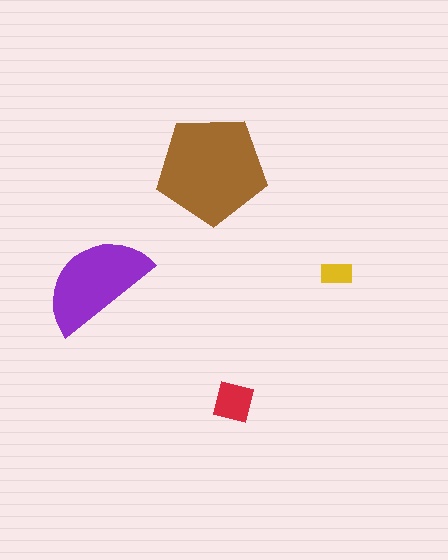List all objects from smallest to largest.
The yellow rectangle, the red square, the purple semicircle, the brown pentagon.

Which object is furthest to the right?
The yellow rectangle is rightmost.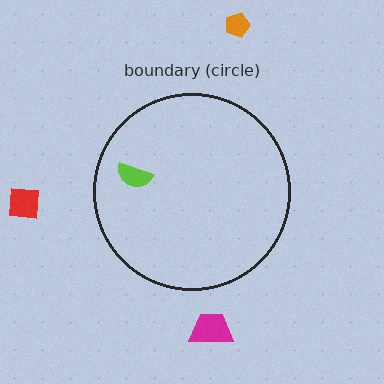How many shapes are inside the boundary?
1 inside, 3 outside.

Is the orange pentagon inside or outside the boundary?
Outside.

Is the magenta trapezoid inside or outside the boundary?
Outside.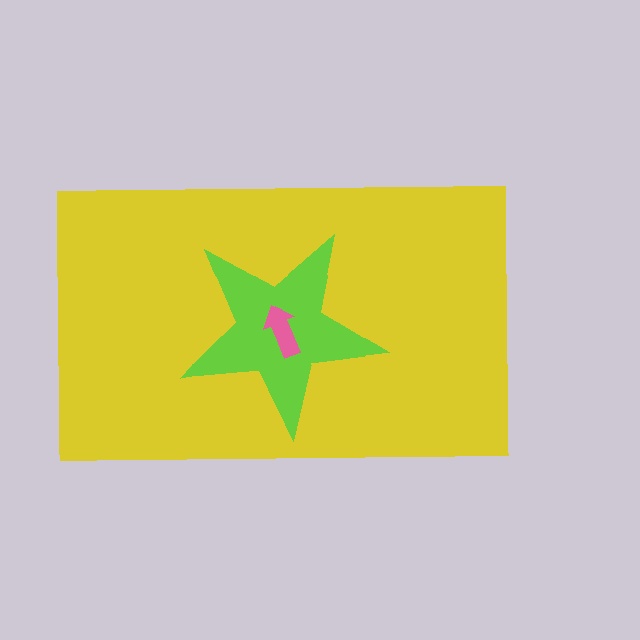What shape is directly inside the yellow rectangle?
The lime star.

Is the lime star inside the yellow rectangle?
Yes.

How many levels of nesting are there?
3.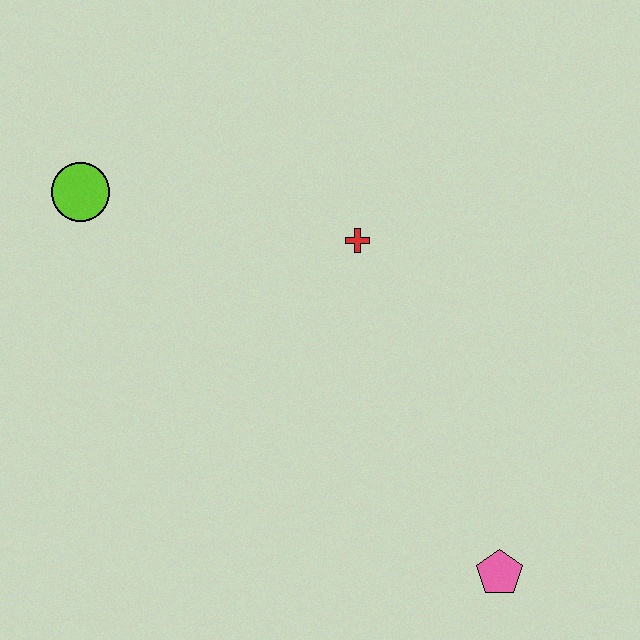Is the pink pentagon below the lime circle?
Yes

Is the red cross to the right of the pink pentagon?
No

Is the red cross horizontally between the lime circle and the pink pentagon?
Yes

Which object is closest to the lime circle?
The red cross is closest to the lime circle.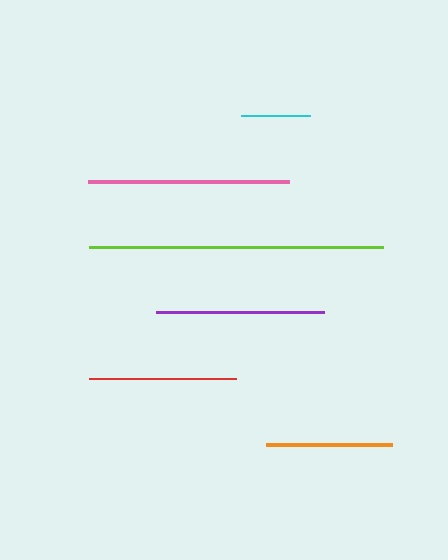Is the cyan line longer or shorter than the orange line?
The orange line is longer than the cyan line.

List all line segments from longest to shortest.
From longest to shortest: lime, pink, purple, red, orange, cyan.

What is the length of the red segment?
The red segment is approximately 147 pixels long.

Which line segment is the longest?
The lime line is the longest at approximately 295 pixels.